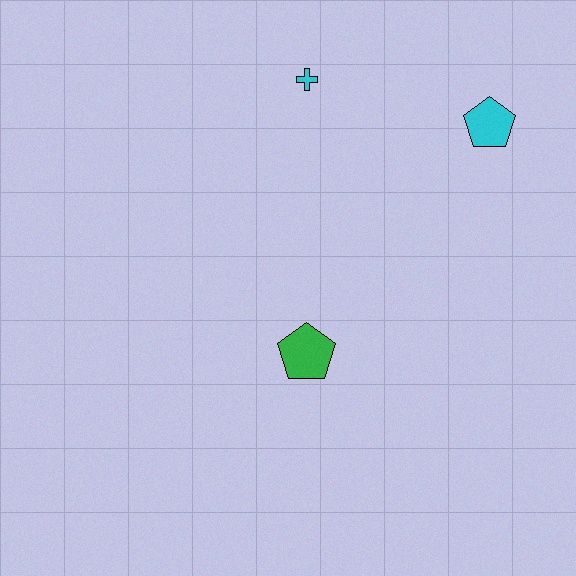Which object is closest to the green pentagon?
The cyan cross is closest to the green pentagon.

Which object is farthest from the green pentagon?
The cyan pentagon is farthest from the green pentagon.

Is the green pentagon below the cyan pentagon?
Yes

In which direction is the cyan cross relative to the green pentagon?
The cyan cross is above the green pentagon.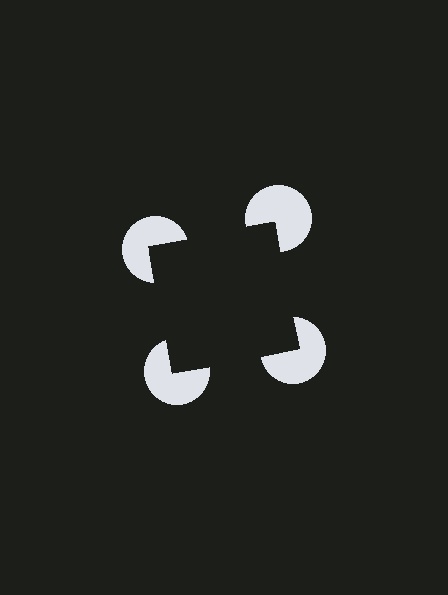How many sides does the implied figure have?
4 sides.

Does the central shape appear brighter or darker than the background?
It typically appears slightly darker than the background, even though no actual brightness change is drawn.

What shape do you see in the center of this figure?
An illusory square — its edges are inferred from the aligned wedge cuts in the pac-man discs, not physically drawn.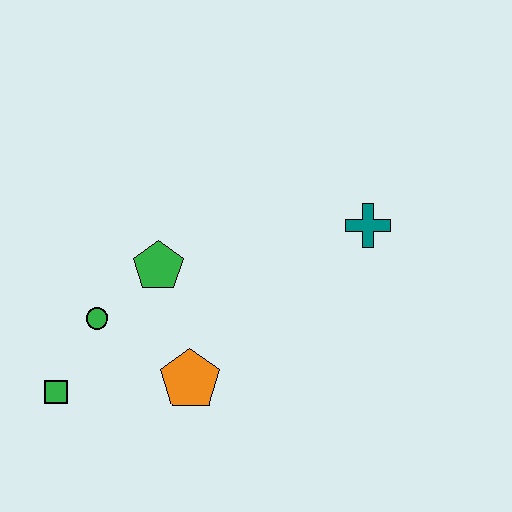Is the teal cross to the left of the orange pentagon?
No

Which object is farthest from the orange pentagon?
The teal cross is farthest from the orange pentagon.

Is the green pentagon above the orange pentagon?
Yes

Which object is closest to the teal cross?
The green pentagon is closest to the teal cross.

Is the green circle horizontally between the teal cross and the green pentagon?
No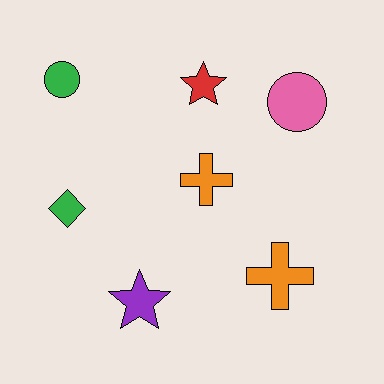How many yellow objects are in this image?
There are no yellow objects.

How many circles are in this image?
There are 2 circles.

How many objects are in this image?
There are 7 objects.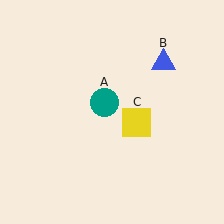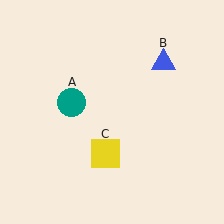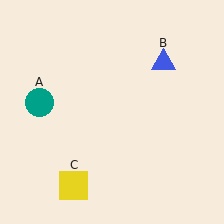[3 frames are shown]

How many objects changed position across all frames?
2 objects changed position: teal circle (object A), yellow square (object C).